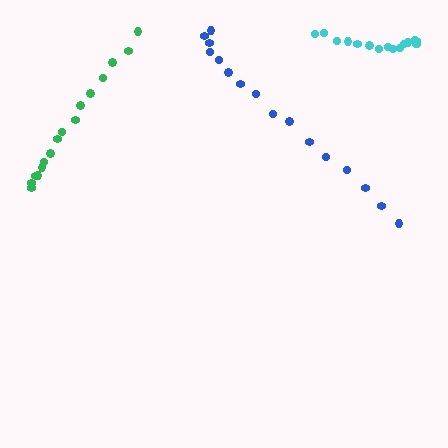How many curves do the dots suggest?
There are 3 distinct paths.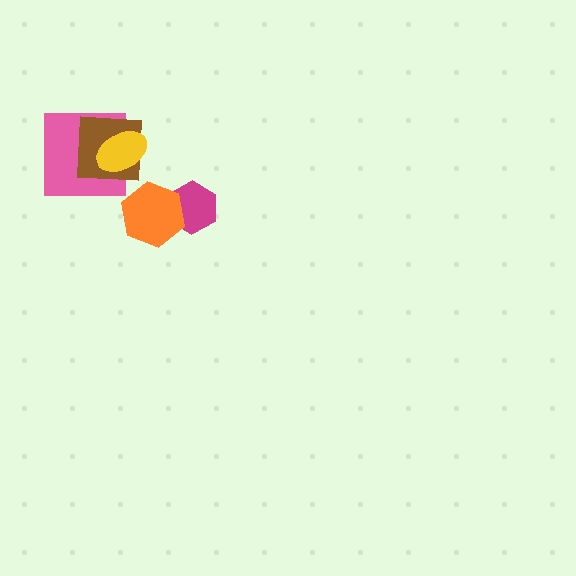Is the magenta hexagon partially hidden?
Yes, it is partially covered by another shape.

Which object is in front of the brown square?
The yellow ellipse is in front of the brown square.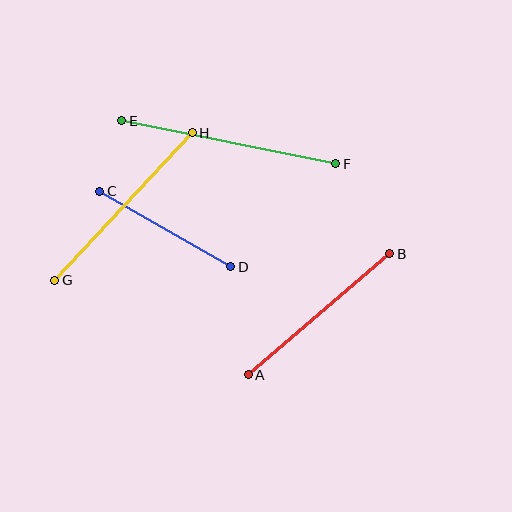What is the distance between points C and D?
The distance is approximately 151 pixels.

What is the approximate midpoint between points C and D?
The midpoint is at approximately (165, 229) pixels.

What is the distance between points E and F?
The distance is approximately 218 pixels.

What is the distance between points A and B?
The distance is approximately 186 pixels.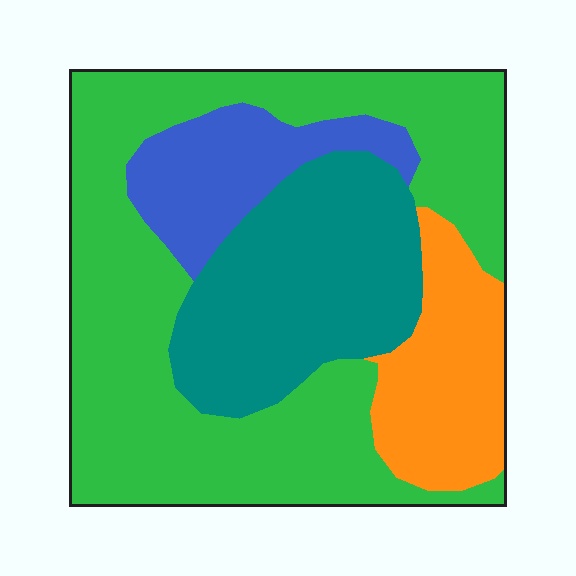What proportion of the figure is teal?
Teal covers 24% of the figure.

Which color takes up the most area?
Green, at roughly 50%.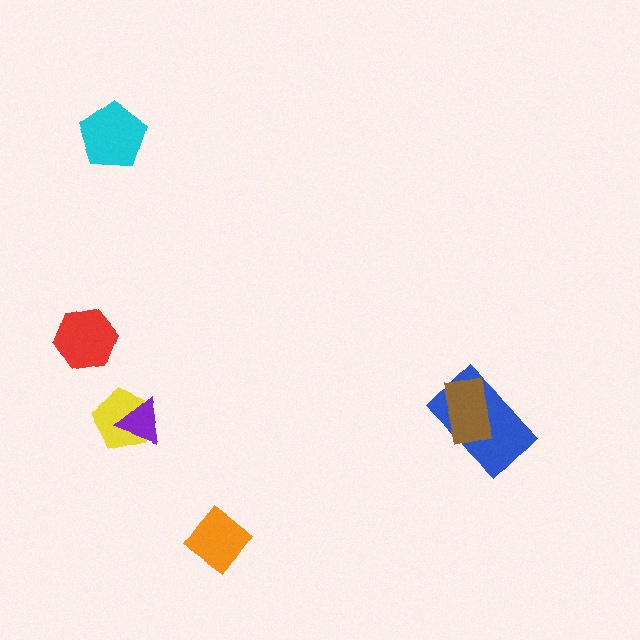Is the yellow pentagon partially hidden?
Yes, it is partially covered by another shape.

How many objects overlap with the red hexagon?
0 objects overlap with the red hexagon.